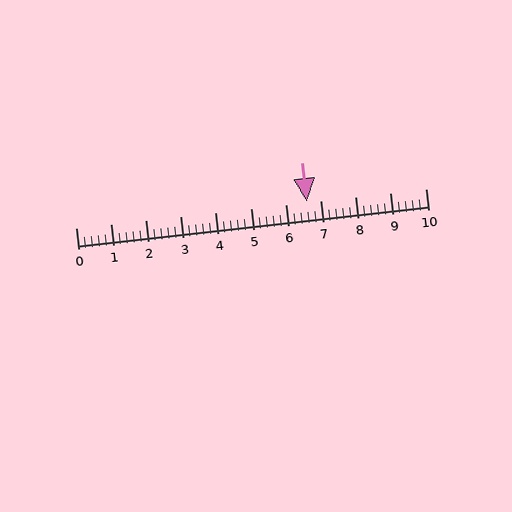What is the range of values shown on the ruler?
The ruler shows values from 0 to 10.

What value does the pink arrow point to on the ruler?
The pink arrow points to approximately 6.6.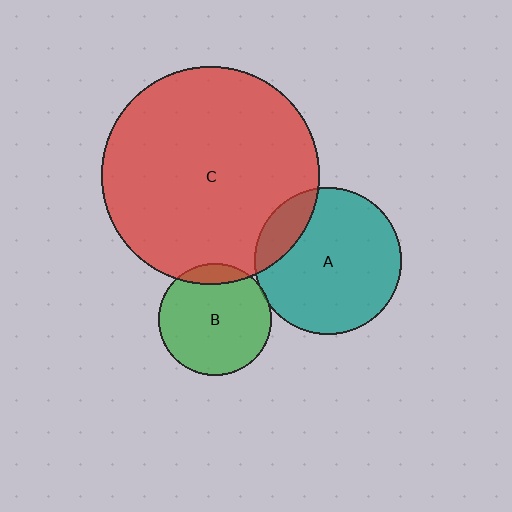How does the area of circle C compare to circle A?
Approximately 2.2 times.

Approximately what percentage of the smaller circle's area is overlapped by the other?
Approximately 15%.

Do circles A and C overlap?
Yes.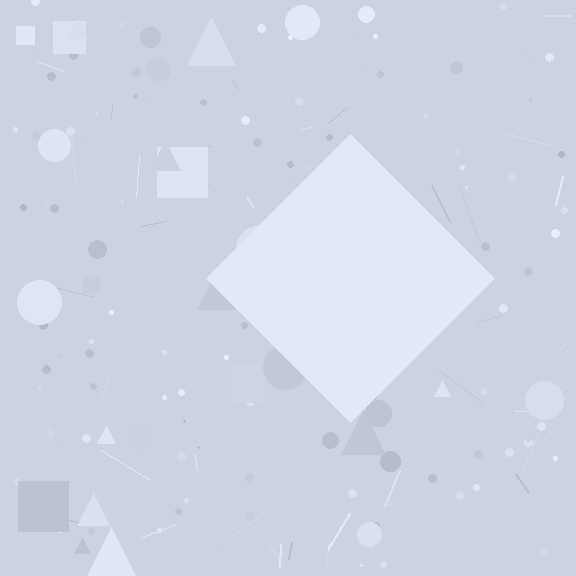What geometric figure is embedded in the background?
A diamond is embedded in the background.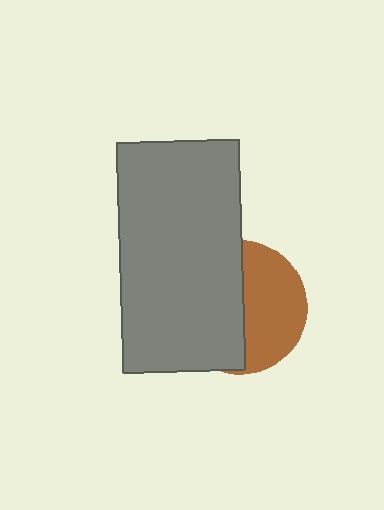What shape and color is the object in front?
The object in front is a gray rectangle.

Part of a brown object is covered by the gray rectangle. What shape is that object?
It is a circle.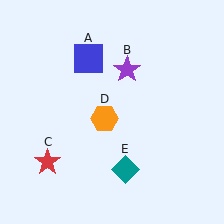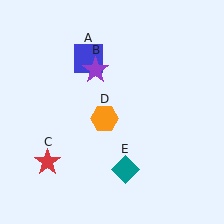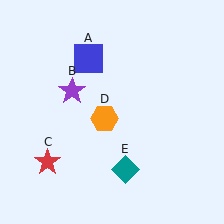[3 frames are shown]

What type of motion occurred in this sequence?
The purple star (object B) rotated counterclockwise around the center of the scene.